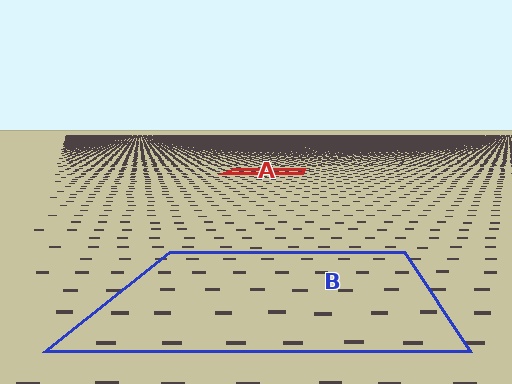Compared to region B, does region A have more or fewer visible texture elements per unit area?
Region A has more texture elements per unit area — they are packed more densely because it is farther away.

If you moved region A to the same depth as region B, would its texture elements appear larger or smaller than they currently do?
They would appear larger. At a closer depth, the same texture elements are projected at a bigger on-screen size.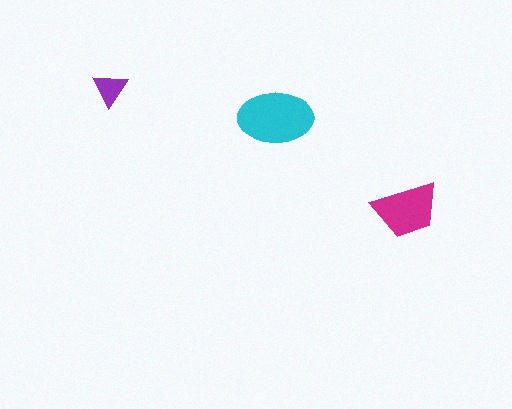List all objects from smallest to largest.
The purple triangle, the magenta trapezoid, the cyan ellipse.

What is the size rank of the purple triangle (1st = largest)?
3rd.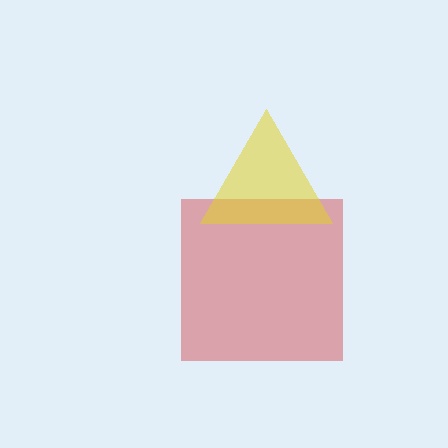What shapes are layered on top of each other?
The layered shapes are: a red square, a yellow triangle.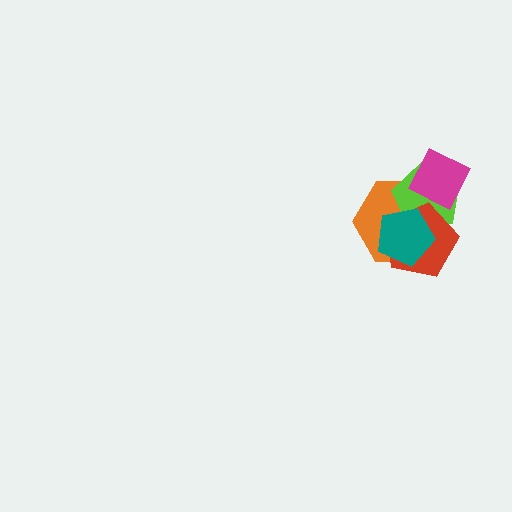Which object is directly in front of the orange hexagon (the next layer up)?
The lime pentagon is directly in front of the orange hexagon.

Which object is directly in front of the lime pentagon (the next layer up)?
The red pentagon is directly in front of the lime pentagon.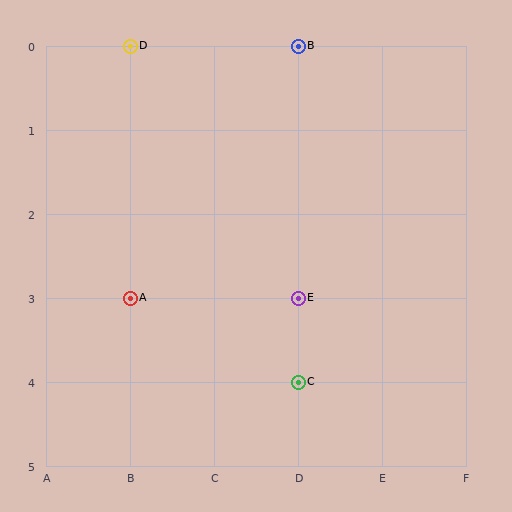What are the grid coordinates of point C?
Point C is at grid coordinates (D, 4).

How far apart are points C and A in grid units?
Points C and A are 2 columns and 1 row apart (about 2.2 grid units diagonally).